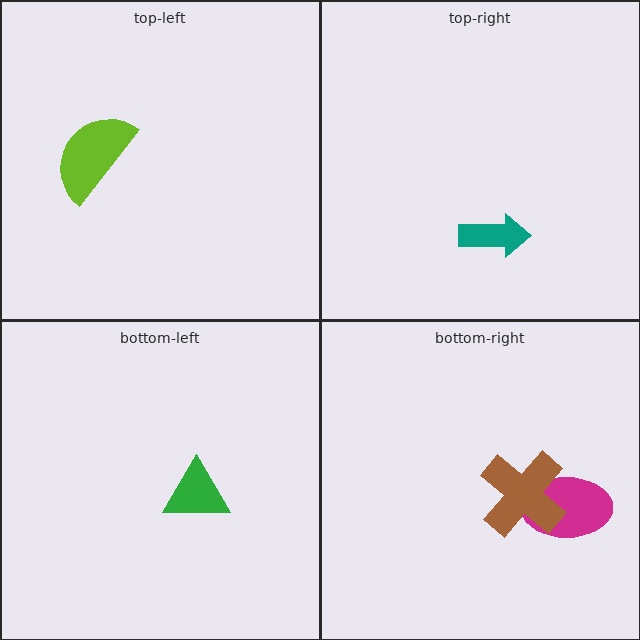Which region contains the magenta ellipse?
The bottom-right region.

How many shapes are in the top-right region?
1.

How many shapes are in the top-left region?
1.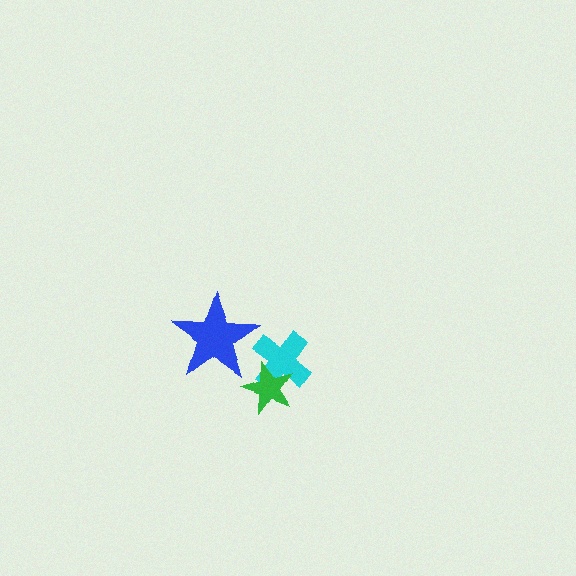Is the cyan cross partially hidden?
Yes, it is partially covered by another shape.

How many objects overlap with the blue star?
0 objects overlap with the blue star.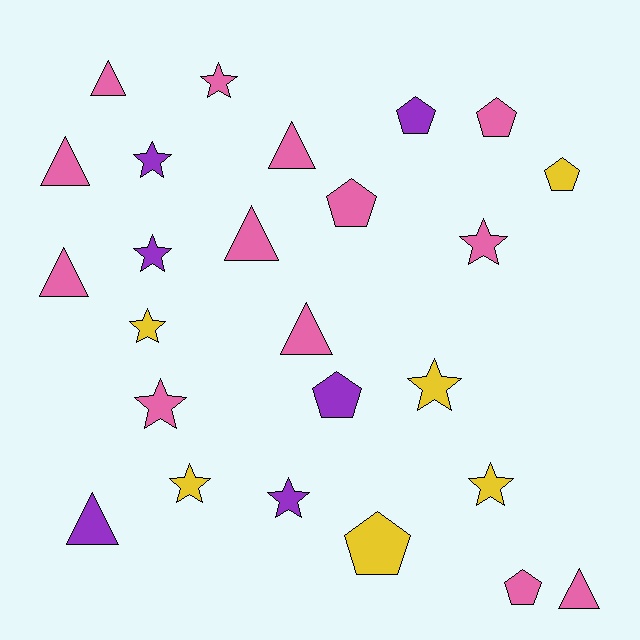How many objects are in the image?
There are 25 objects.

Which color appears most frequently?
Pink, with 13 objects.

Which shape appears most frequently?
Star, with 10 objects.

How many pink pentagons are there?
There are 3 pink pentagons.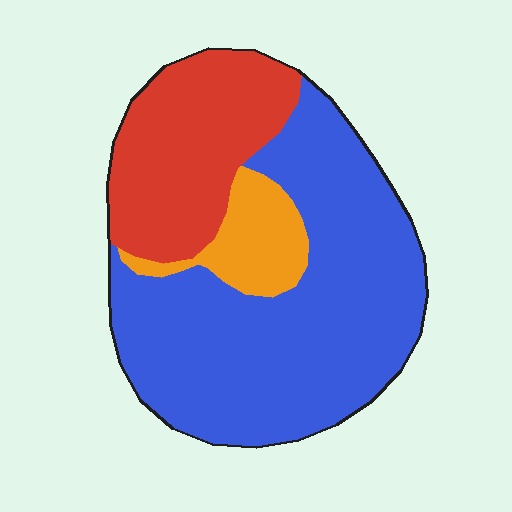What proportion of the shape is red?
Red covers 27% of the shape.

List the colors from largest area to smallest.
From largest to smallest: blue, red, orange.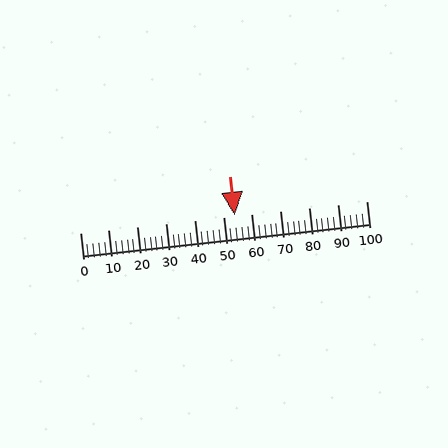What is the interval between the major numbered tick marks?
The major tick marks are spaced 10 units apart.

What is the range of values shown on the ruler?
The ruler shows values from 0 to 100.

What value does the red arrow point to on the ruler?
The red arrow points to approximately 54.